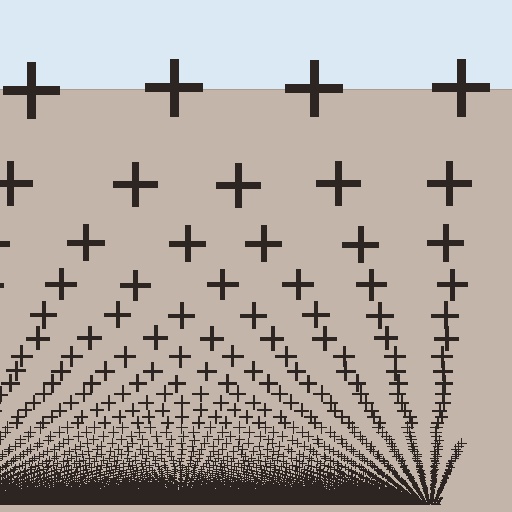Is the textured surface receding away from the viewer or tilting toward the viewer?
The surface appears to tilt toward the viewer. Texture elements get larger and sparser toward the top.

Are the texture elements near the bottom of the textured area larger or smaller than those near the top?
Smaller. The gradient is inverted — elements near the bottom are smaller and denser.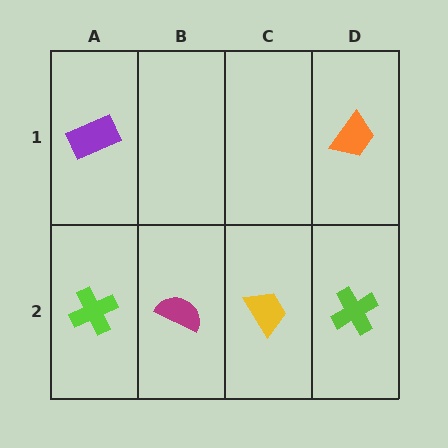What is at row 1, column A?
A purple rectangle.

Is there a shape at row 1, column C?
No, that cell is empty.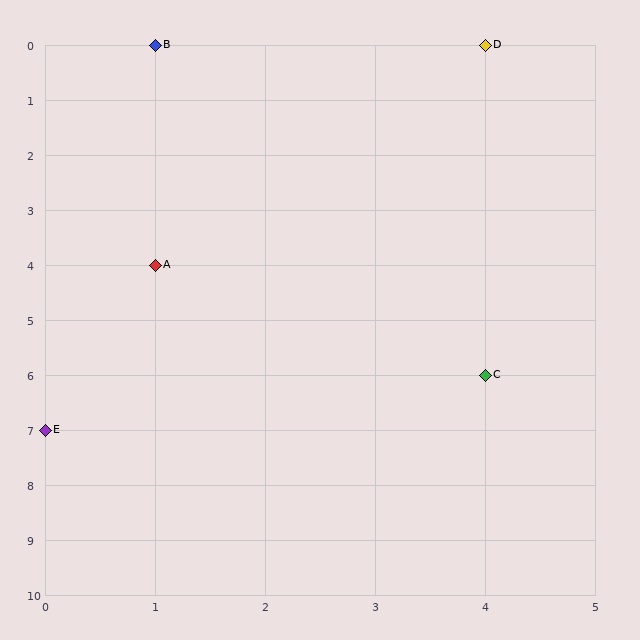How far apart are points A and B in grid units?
Points A and B are 4 rows apart.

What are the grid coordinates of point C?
Point C is at grid coordinates (4, 6).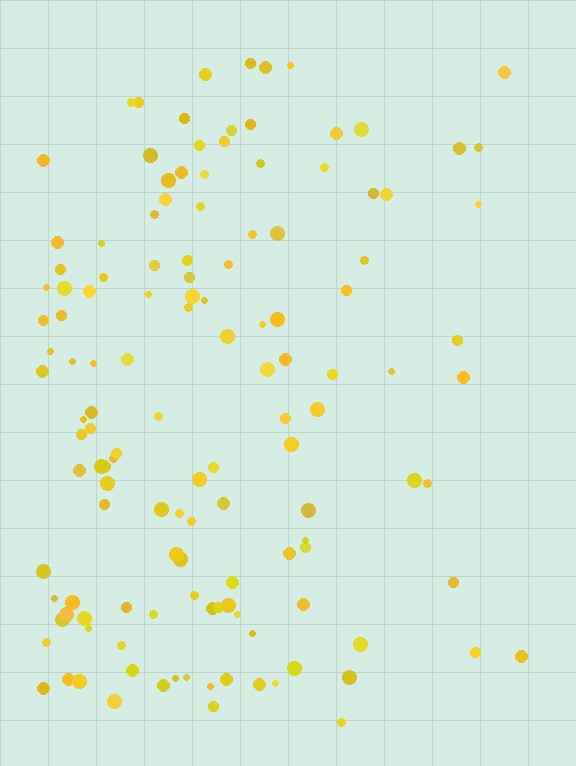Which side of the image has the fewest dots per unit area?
The right.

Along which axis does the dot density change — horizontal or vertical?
Horizontal.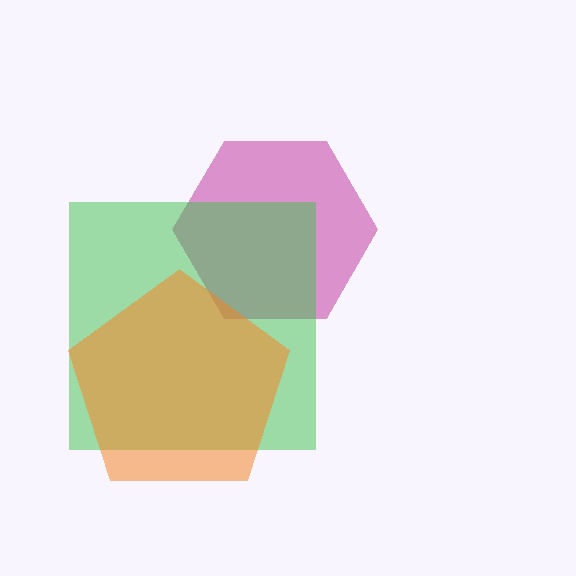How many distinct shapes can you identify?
There are 3 distinct shapes: a magenta hexagon, a green square, an orange pentagon.